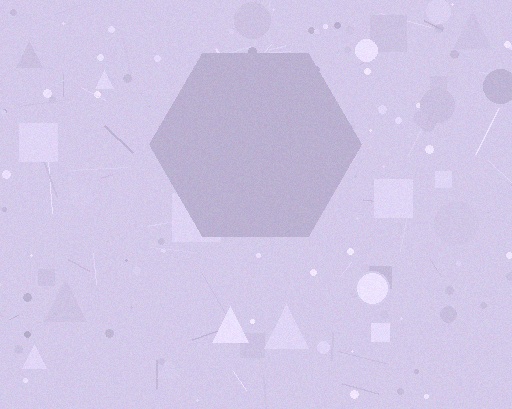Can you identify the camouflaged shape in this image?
The camouflaged shape is a hexagon.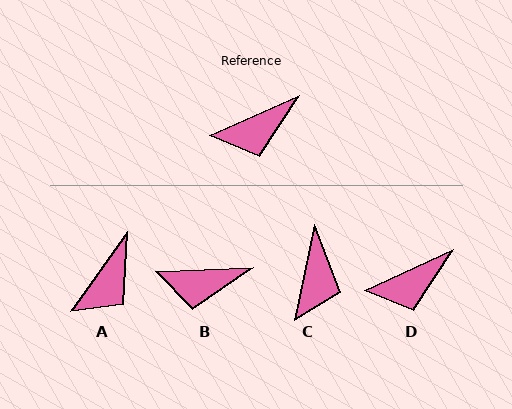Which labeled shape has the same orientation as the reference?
D.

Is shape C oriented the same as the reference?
No, it is off by about 54 degrees.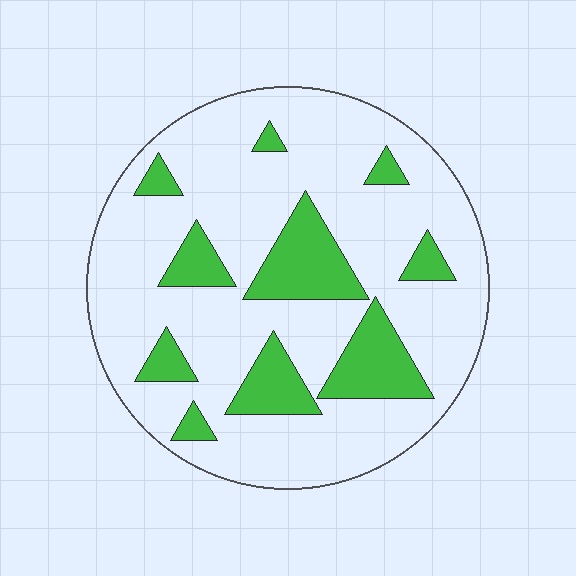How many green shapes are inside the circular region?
10.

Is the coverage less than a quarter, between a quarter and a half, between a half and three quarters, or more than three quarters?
Less than a quarter.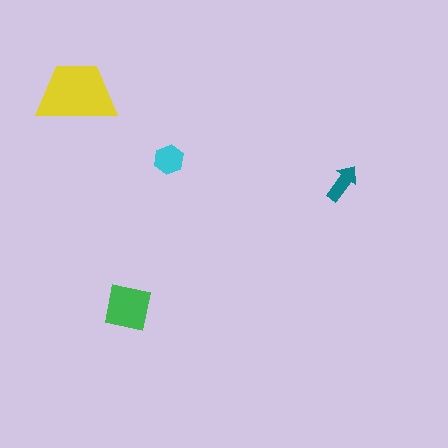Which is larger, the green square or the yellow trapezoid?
The yellow trapezoid.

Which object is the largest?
The yellow trapezoid.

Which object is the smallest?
The teal arrow.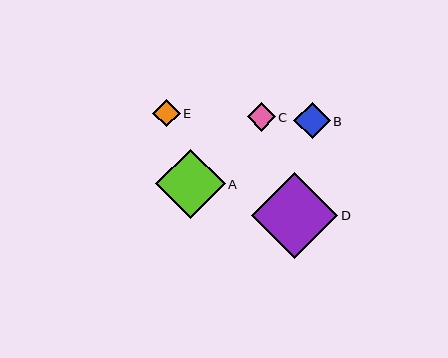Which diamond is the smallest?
Diamond E is the smallest with a size of approximately 28 pixels.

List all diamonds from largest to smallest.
From largest to smallest: D, A, B, C, E.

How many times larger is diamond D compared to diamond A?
Diamond D is approximately 1.3 times the size of diamond A.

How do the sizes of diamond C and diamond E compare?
Diamond C and diamond E are approximately the same size.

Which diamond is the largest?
Diamond D is the largest with a size of approximately 86 pixels.